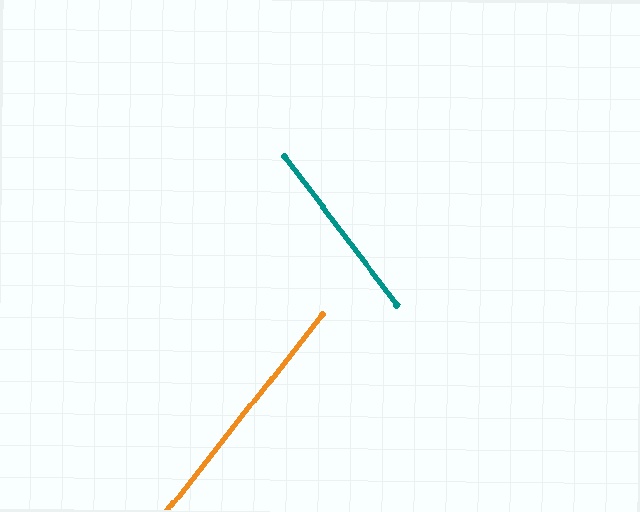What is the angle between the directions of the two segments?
Approximately 75 degrees.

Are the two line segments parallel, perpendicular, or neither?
Neither parallel nor perpendicular — they differ by about 75°.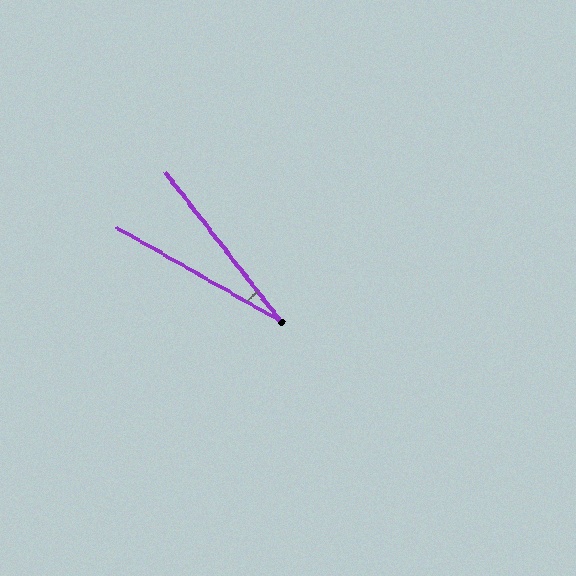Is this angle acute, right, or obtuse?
It is acute.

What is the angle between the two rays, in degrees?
Approximately 22 degrees.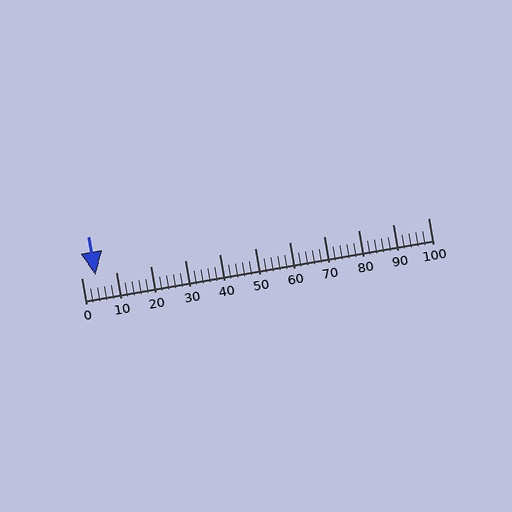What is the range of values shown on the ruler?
The ruler shows values from 0 to 100.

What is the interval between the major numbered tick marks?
The major tick marks are spaced 10 units apart.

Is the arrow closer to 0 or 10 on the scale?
The arrow is closer to 0.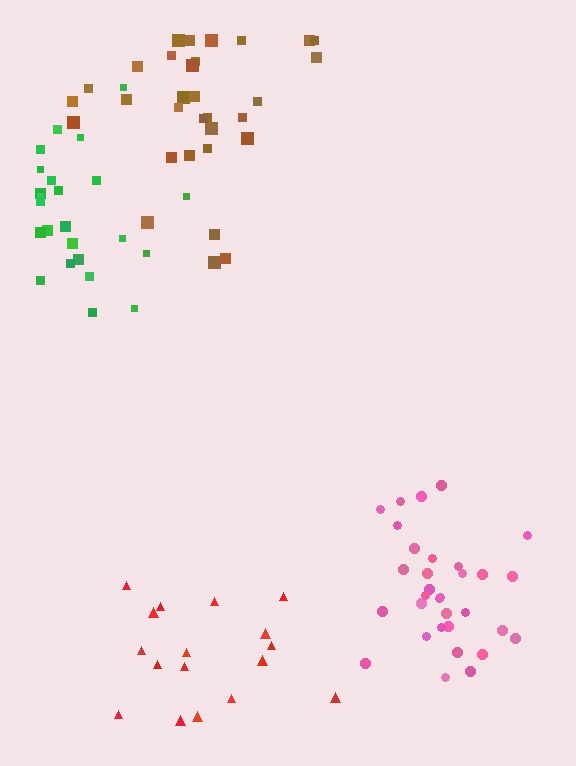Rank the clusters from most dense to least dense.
pink, green, brown, red.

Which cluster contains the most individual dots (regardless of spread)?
Pink (32).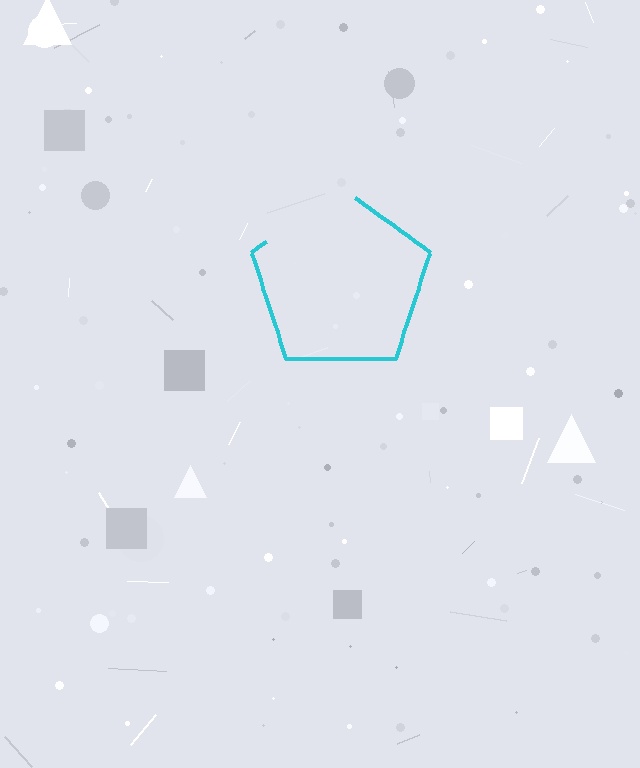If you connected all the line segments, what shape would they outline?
They would outline a pentagon.